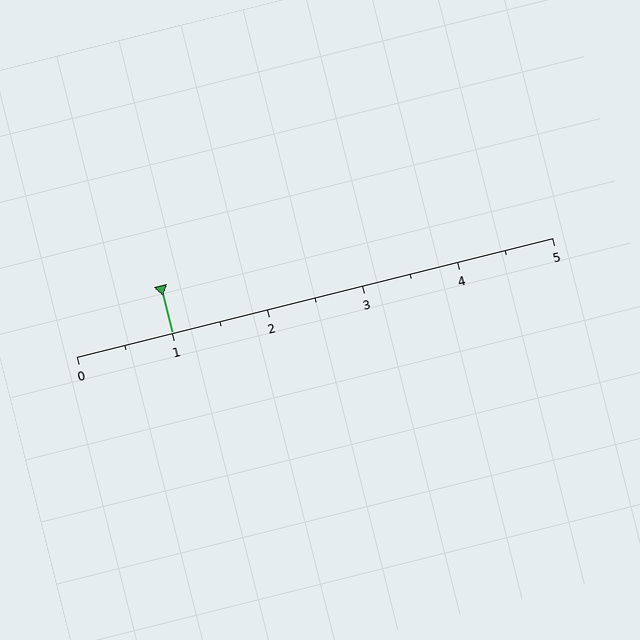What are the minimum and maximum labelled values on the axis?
The axis runs from 0 to 5.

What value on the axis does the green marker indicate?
The marker indicates approximately 1.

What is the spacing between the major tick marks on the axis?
The major ticks are spaced 1 apart.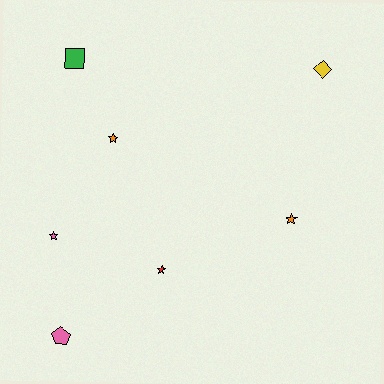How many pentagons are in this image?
There is 1 pentagon.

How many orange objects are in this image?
There are 2 orange objects.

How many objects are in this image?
There are 7 objects.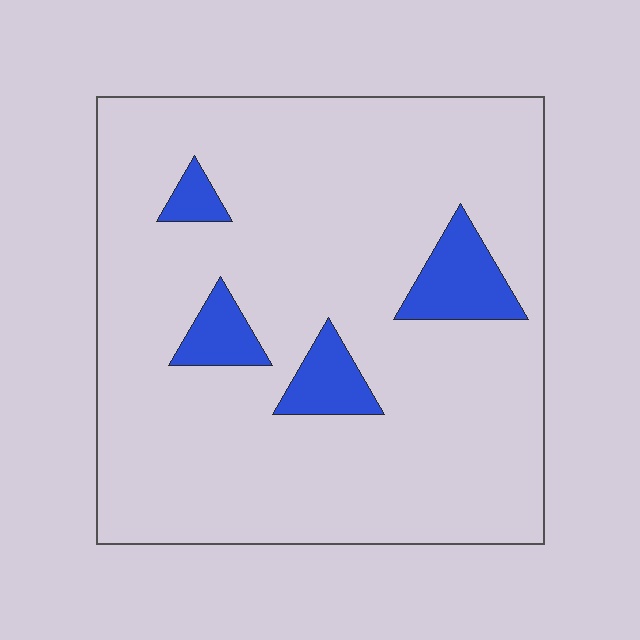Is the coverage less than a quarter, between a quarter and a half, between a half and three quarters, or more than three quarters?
Less than a quarter.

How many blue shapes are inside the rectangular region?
4.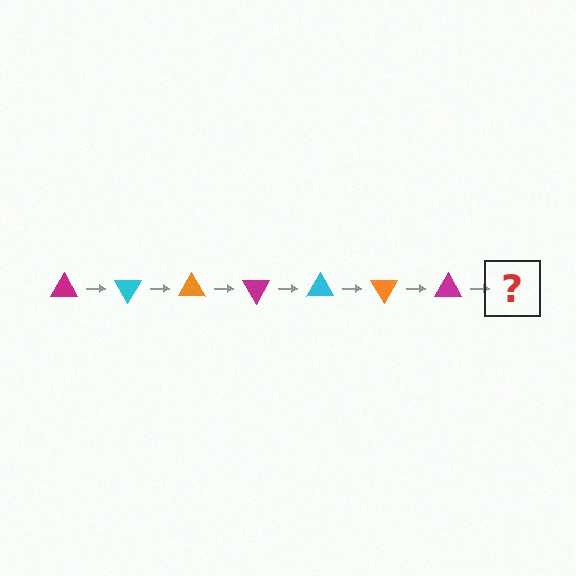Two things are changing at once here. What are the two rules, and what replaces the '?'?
The two rules are that it rotates 60 degrees each step and the color cycles through magenta, cyan, and orange. The '?' should be a cyan triangle, rotated 420 degrees from the start.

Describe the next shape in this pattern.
It should be a cyan triangle, rotated 420 degrees from the start.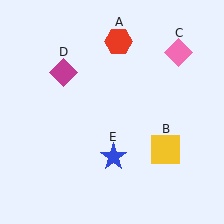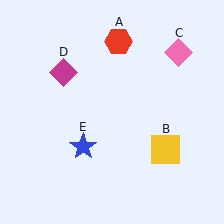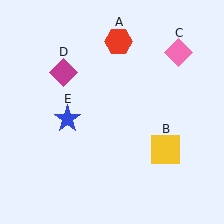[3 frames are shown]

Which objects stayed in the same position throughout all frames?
Red hexagon (object A) and yellow square (object B) and pink diamond (object C) and magenta diamond (object D) remained stationary.